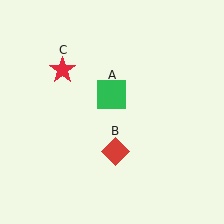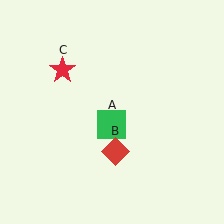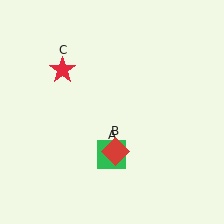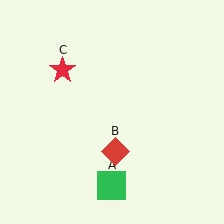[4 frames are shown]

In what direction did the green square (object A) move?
The green square (object A) moved down.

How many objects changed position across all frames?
1 object changed position: green square (object A).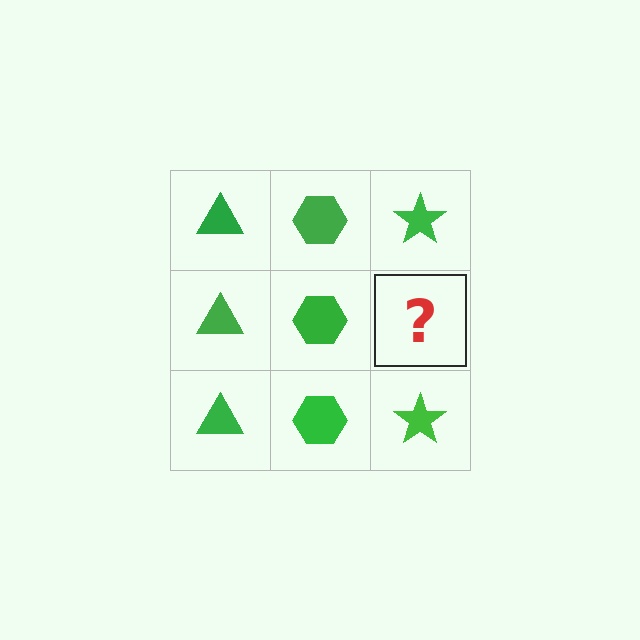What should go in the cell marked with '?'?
The missing cell should contain a green star.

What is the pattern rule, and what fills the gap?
The rule is that each column has a consistent shape. The gap should be filled with a green star.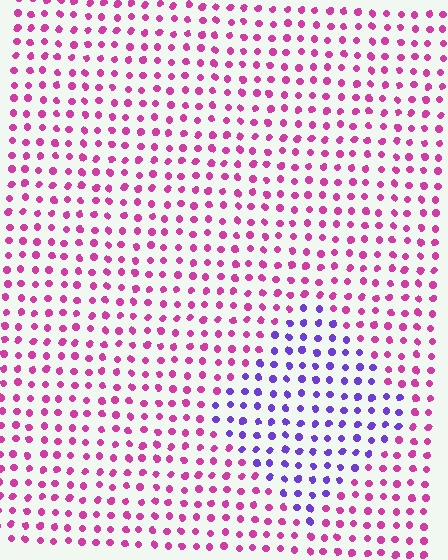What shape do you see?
I see a diamond.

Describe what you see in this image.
The image is filled with small magenta elements in a uniform arrangement. A diamond-shaped region is visible where the elements are tinted to a slightly different hue, forming a subtle color boundary.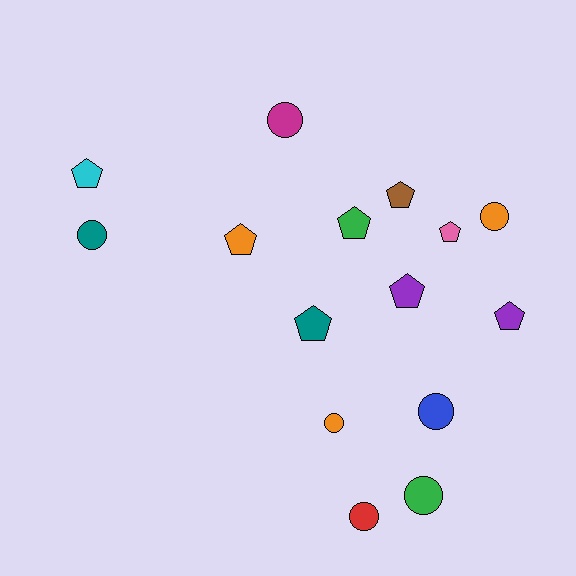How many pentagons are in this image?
There are 8 pentagons.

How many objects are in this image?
There are 15 objects.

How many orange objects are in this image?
There are 3 orange objects.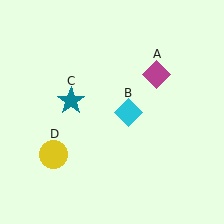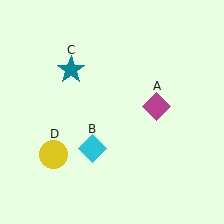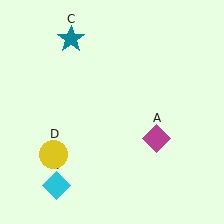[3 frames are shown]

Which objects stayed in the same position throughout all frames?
Yellow circle (object D) remained stationary.